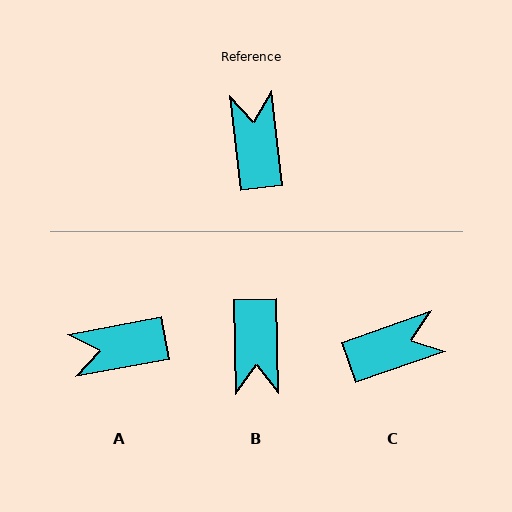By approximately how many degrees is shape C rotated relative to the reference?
Approximately 77 degrees clockwise.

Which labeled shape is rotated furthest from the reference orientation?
B, about 175 degrees away.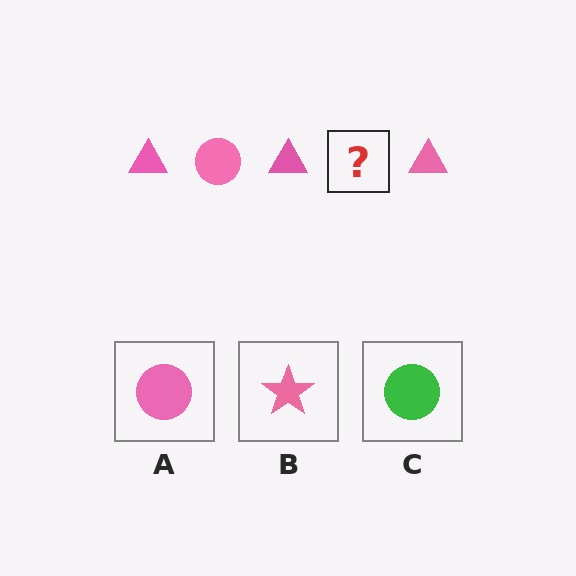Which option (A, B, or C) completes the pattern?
A.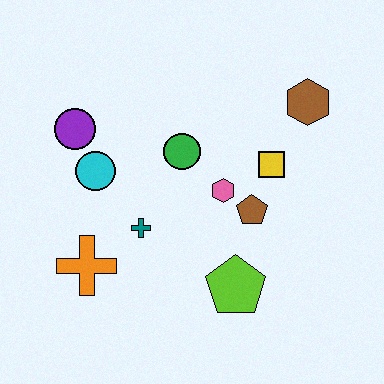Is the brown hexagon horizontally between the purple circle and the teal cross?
No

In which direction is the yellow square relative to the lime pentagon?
The yellow square is above the lime pentagon.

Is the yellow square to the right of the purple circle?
Yes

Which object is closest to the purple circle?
The cyan circle is closest to the purple circle.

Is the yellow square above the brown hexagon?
No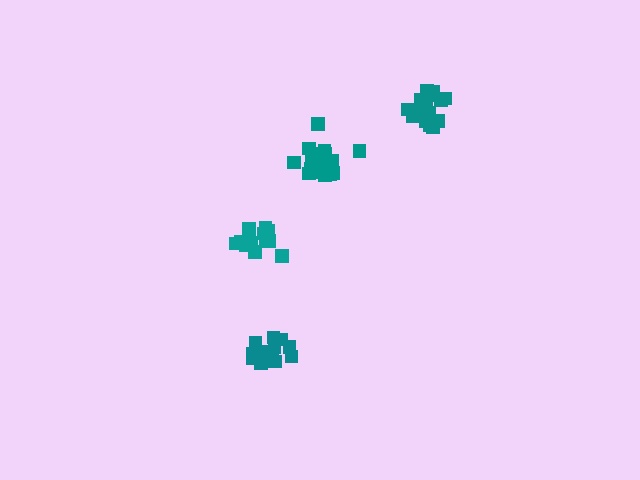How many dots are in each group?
Group 1: 16 dots, Group 2: 13 dots, Group 3: 17 dots, Group 4: 16 dots (62 total).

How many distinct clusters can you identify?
There are 4 distinct clusters.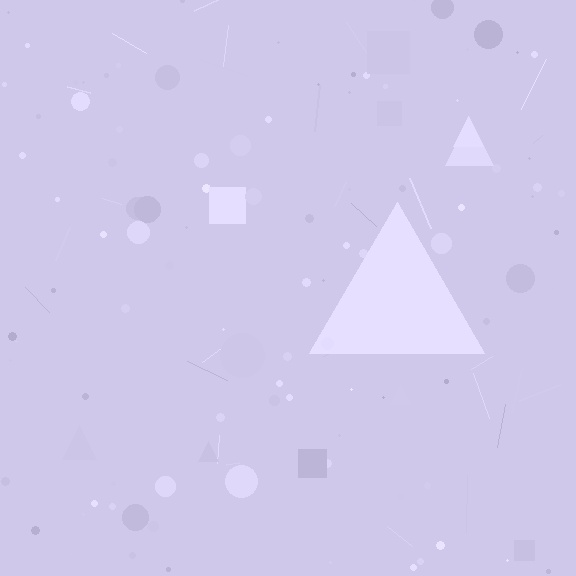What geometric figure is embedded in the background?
A triangle is embedded in the background.